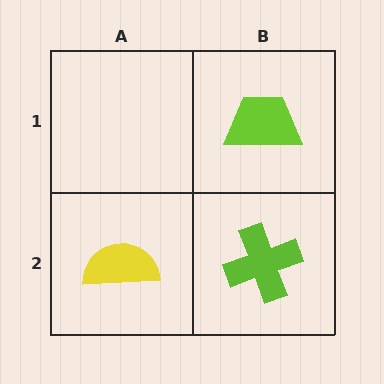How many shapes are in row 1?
1 shape.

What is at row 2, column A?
A yellow semicircle.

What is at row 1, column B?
A lime trapezoid.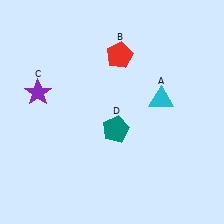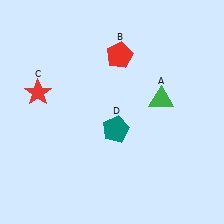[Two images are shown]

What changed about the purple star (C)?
In Image 1, C is purple. In Image 2, it changed to red.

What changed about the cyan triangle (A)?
In Image 1, A is cyan. In Image 2, it changed to green.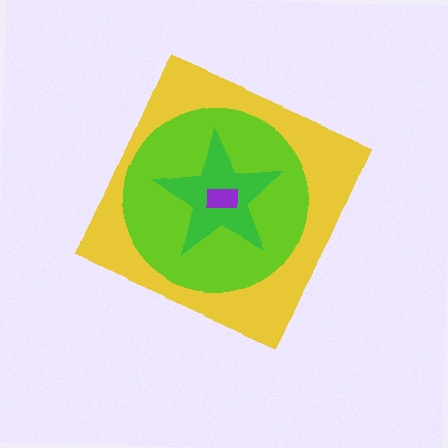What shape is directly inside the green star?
The purple rectangle.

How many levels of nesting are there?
4.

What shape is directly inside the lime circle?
The green star.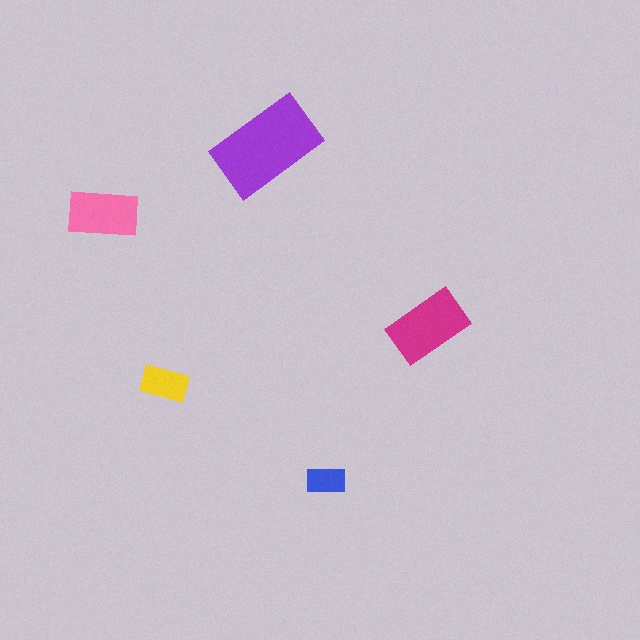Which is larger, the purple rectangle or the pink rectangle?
The purple one.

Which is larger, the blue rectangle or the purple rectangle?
The purple one.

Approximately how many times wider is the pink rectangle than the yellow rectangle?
About 1.5 times wider.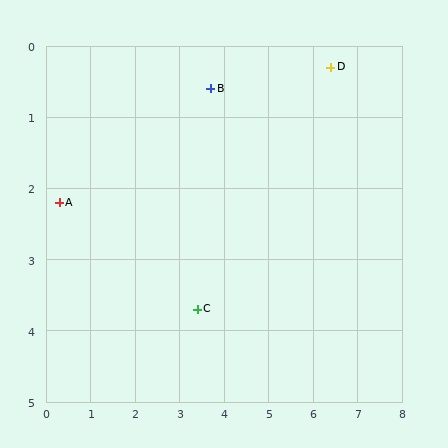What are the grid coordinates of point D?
Point D is at approximately (6.4, 0.3).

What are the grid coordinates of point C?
Point C is at approximately (3.4, 3.7).